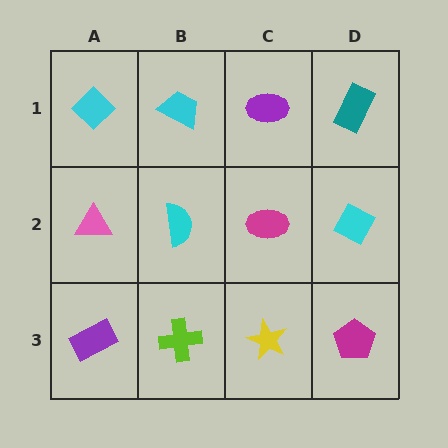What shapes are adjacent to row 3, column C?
A magenta ellipse (row 2, column C), a lime cross (row 3, column B), a magenta pentagon (row 3, column D).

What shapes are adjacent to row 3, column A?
A pink triangle (row 2, column A), a lime cross (row 3, column B).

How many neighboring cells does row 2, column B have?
4.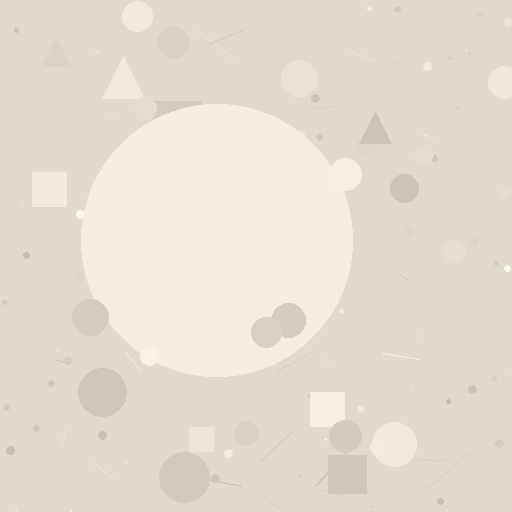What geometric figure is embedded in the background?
A circle is embedded in the background.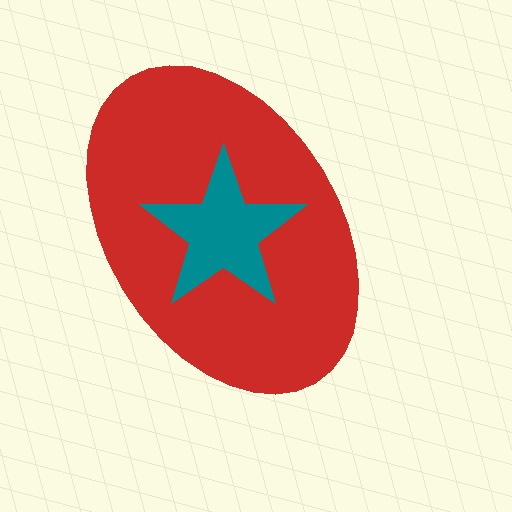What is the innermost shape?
The teal star.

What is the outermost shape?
The red ellipse.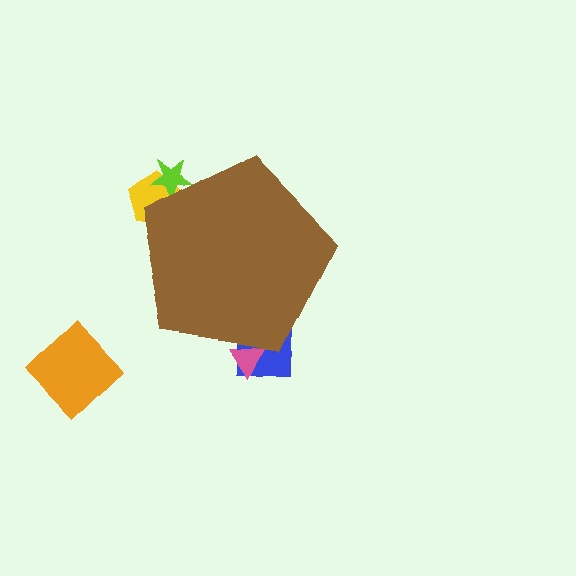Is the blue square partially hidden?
Yes, the blue square is partially hidden behind the brown pentagon.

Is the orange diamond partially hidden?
No, the orange diamond is fully visible.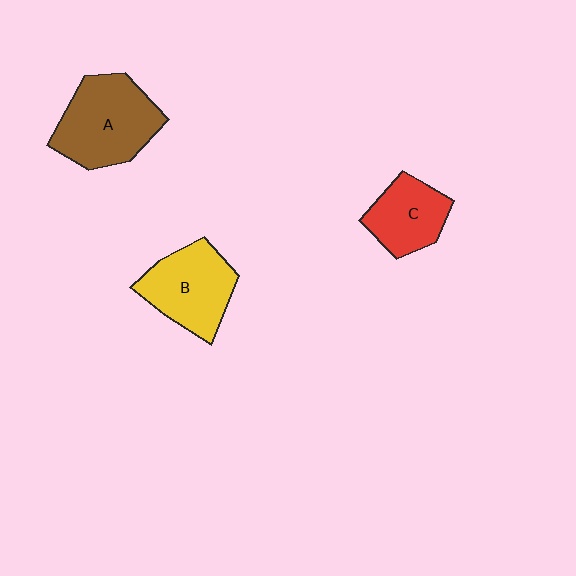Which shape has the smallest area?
Shape C (red).